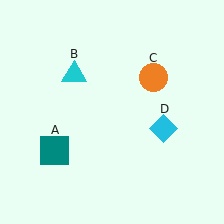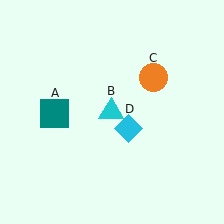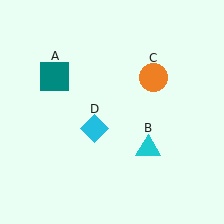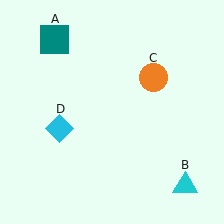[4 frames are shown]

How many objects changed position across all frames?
3 objects changed position: teal square (object A), cyan triangle (object B), cyan diamond (object D).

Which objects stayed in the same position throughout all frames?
Orange circle (object C) remained stationary.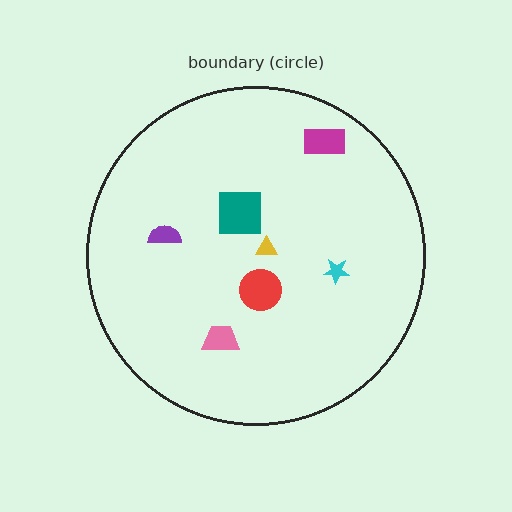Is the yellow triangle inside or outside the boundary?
Inside.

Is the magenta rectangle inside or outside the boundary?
Inside.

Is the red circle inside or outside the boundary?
Inside.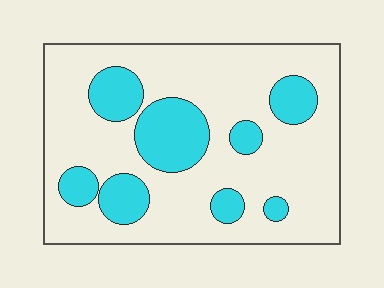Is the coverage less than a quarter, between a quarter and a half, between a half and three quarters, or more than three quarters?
Less than a quarter.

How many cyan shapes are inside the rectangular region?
8.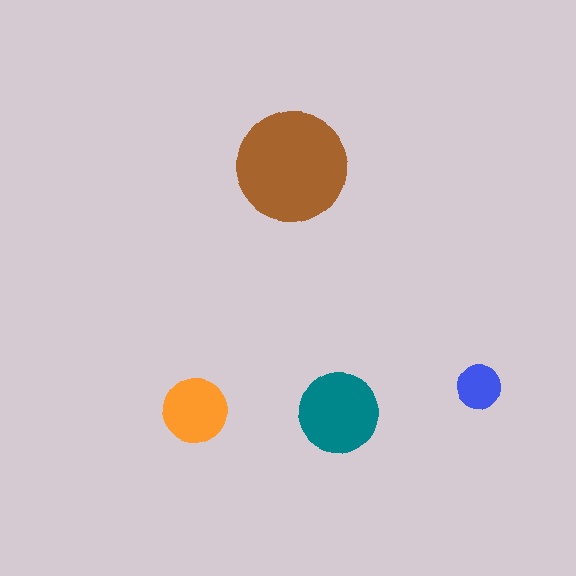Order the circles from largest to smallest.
the brown one, the teal one, the orange one, the blue one.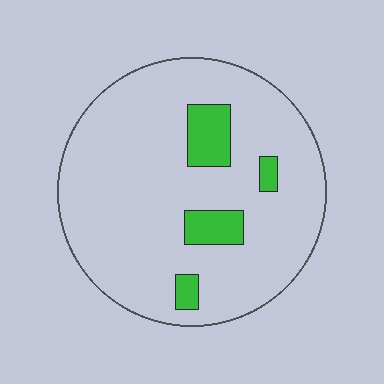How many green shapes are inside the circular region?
4.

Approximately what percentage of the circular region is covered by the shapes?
Approximately 10%.